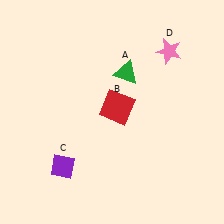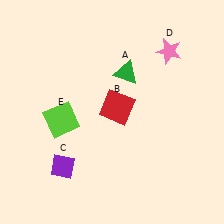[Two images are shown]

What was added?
A lime square (E) was added in Image 2.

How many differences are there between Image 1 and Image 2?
There is 1 difference between the two images.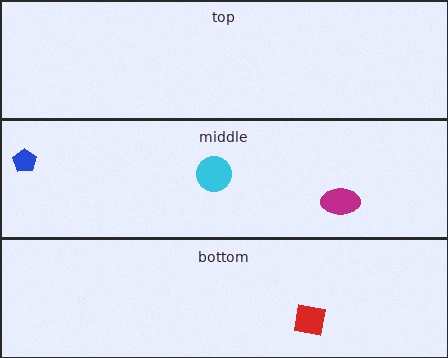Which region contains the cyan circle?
The middle region.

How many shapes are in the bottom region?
1.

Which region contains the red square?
The bottom region.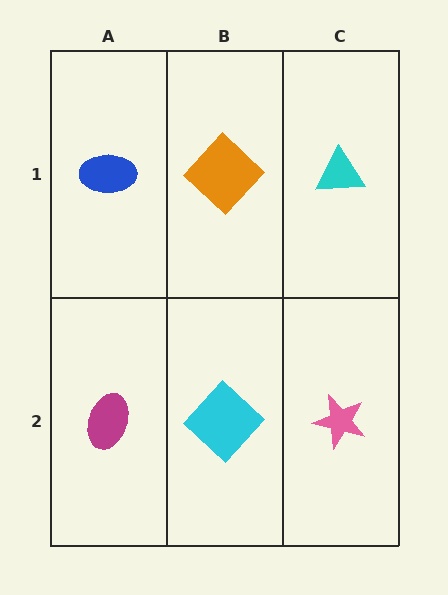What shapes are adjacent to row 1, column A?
A magenta ellipse (row 2, column A), an orange diamond (row 1, column B).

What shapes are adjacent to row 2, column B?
An orange diamond (row 1, column B), a magenta ellipse (row 2, column A), a pink star (row 2, column C).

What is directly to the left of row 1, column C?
An orange diamond.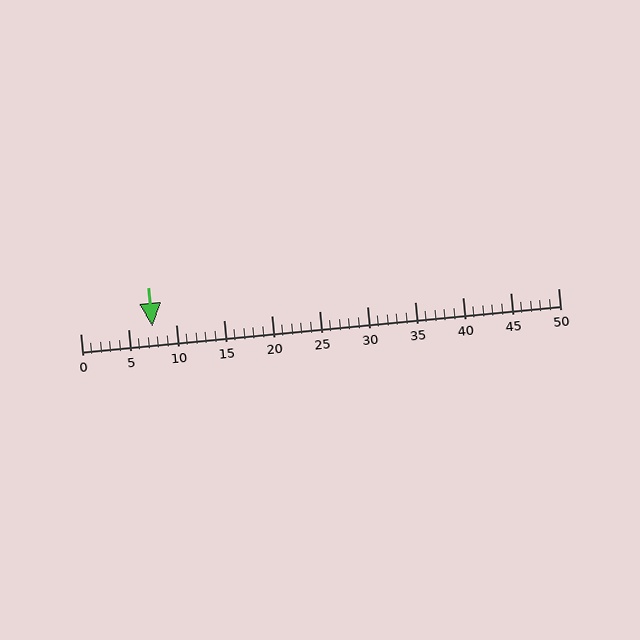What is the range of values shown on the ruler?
The ruler shows values from 0 to 50.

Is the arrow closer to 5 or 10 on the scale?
The arrow is closer to 10.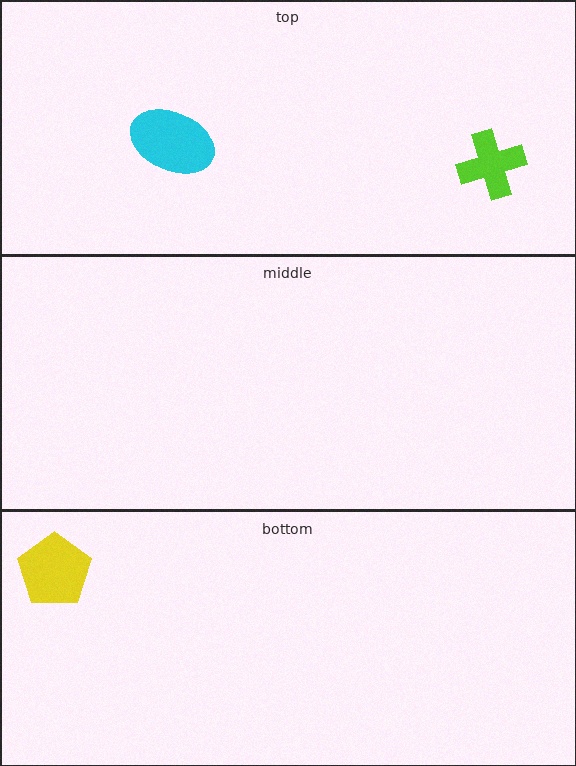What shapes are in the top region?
The cyan ellipse, the lime cross.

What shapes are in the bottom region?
The yellow pentagon.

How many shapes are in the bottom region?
1.